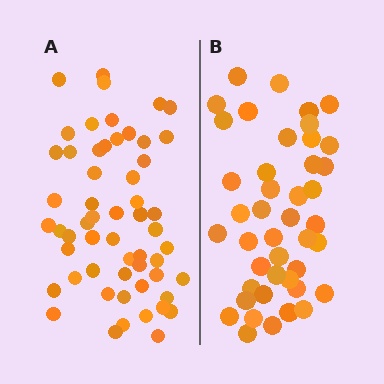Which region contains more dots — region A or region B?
Region A (the left region) has more dots.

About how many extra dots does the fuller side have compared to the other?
Region A has approximately 15 more dots than region B.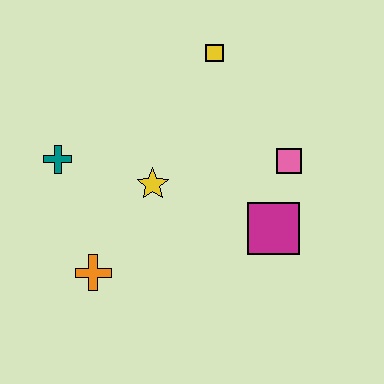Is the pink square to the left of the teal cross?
No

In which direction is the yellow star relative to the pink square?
The yellow star is to the left of the pink square.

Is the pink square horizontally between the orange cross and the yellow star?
No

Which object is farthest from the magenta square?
The teal cross is farthest from the magenta square.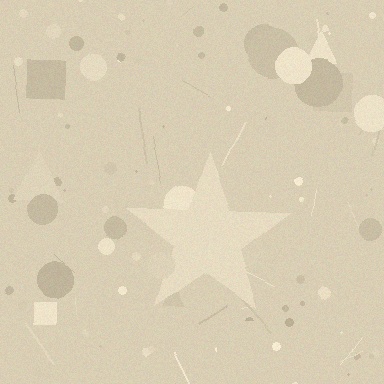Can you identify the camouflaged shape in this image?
The camouflaged shape is a star.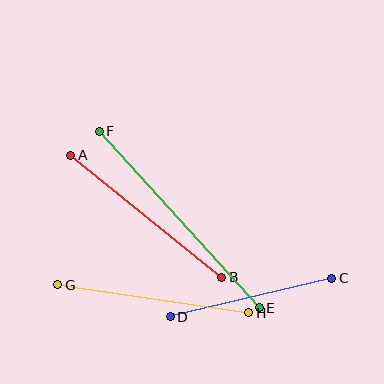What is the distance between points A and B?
The distance is approximately 194 pixels.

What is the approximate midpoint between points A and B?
The midpoint is at approximately (146, 216) pixels.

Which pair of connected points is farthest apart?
Points E and F are farthest apart.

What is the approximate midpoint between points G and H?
The midpoint is at approximately (153, 299) pixels.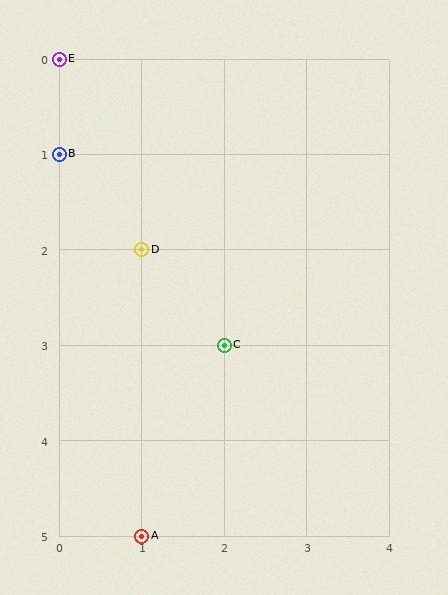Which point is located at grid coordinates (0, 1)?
Point B is at (0, 1).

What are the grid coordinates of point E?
Point E is at grid coordinates (0, 0).